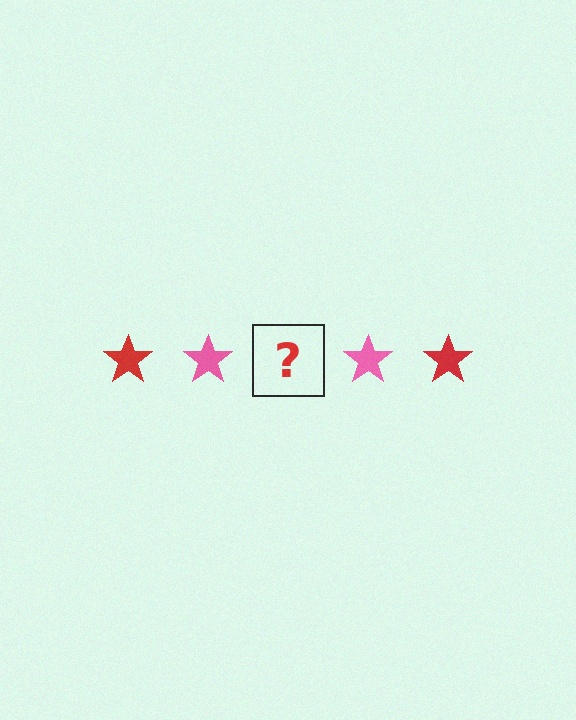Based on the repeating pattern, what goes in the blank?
The blank should be a red star.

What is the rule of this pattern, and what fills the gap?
The rule is that the pattern cycles through red, pink stars. The gap should be filled with a red star.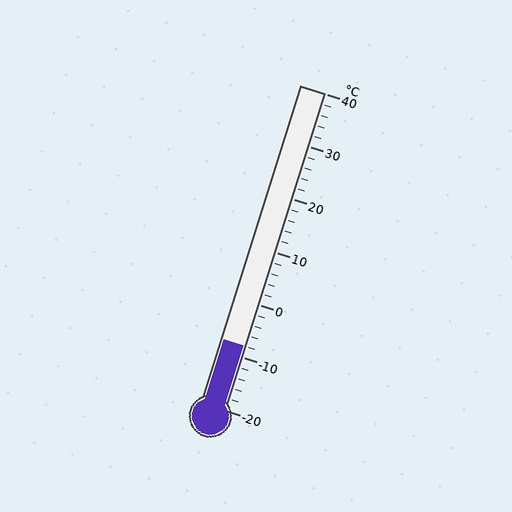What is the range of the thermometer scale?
The thermometer scale ranges from -20°C to 40°C.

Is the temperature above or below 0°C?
The temperature is below 0°C.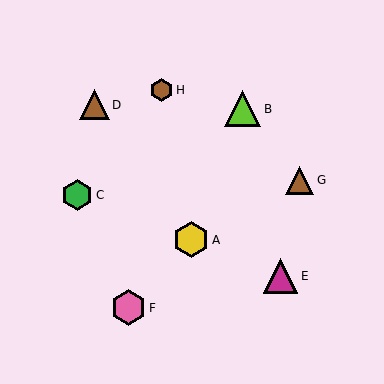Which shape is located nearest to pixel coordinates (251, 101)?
The lime triangle (labeled B) at (243, 109) is nearest to that location.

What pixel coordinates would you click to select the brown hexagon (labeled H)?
Click at (161, 90) to select the brown hexagon H.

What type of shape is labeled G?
Shape G is a brown triangle.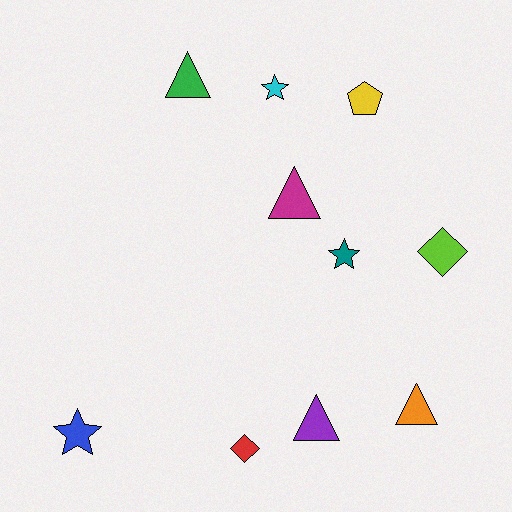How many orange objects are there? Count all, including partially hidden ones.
There is 1 orange object.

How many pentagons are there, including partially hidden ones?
There is 1 pentagon.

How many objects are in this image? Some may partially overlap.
There are 10 objects.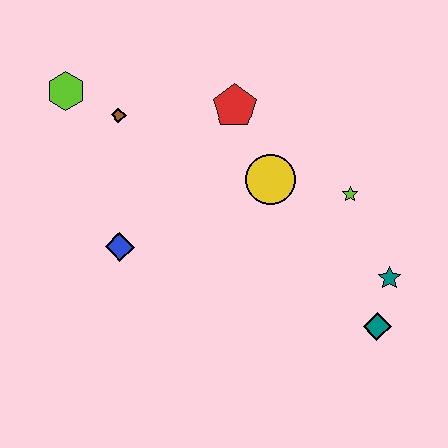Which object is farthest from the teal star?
The lime hexagon is farthest from the teal star.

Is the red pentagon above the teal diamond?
Yes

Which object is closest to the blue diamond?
The brown diamond is closest to the blue diamond.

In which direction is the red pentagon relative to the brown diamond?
The red pentagon is to the right of the brown diamond.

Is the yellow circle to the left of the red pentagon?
No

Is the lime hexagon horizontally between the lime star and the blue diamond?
No